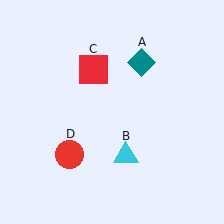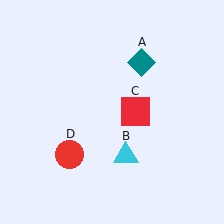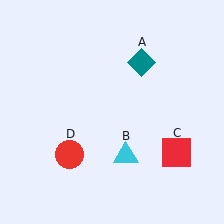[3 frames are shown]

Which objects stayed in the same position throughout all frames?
Teal diamond (object A) and cyan triangle (object B) and red circle (object D) remained stationary.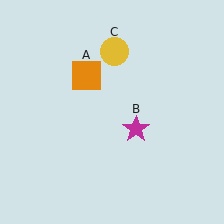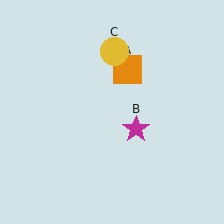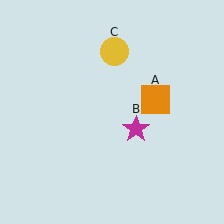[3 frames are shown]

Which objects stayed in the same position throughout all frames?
Magenta star (object B) and yellow circle (object C) remained stationary.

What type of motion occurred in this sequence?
The orange square (object A) rotated clockwise around the center of the scene.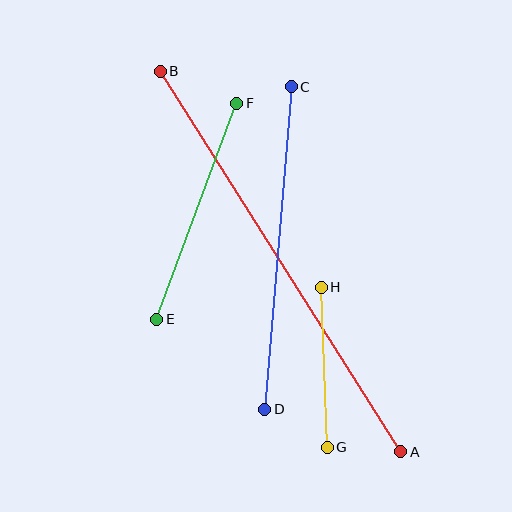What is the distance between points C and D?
The distance is approximately 324 pixels.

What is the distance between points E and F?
The distance is approximately 230 pixels.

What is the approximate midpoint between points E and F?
The midpoint is at approximately (197, 211) pixels.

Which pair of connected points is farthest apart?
Points A and B are farthest apart.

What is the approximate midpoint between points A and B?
The midpoint is at approximately (281, 262) pixels.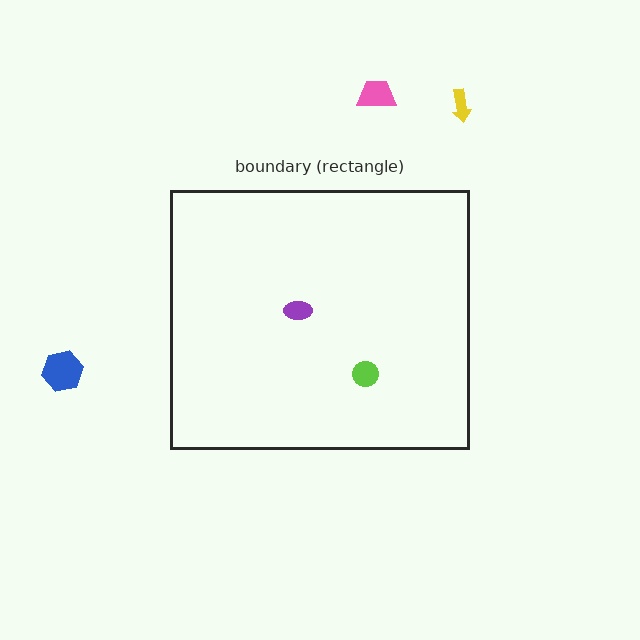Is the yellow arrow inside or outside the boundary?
Outside.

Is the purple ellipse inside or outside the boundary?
Inside.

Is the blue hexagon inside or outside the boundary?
Outside.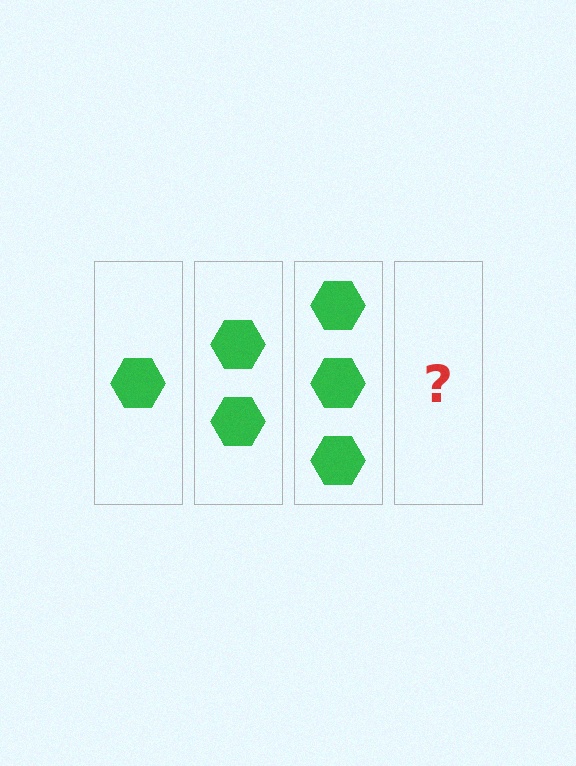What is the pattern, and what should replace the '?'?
The pattern is that each step adds one more hexagon. The '?' should be 4 hexagons.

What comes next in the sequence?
The next element should be 4 hexagons.